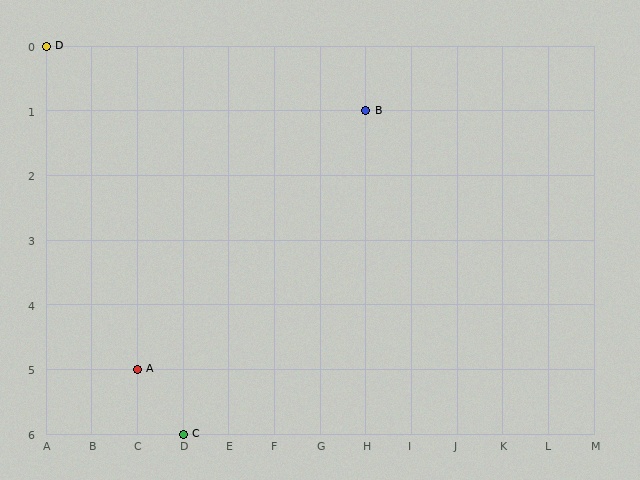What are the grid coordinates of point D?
Point D is at grid coordinates (A, 0).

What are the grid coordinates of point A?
Point A is at grid coordinates (C, 5).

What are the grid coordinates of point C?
Point C is at grid coordinates (D, 6).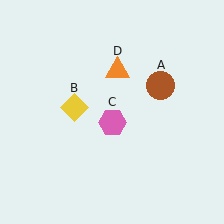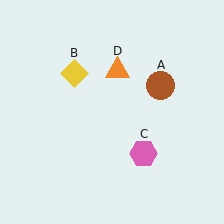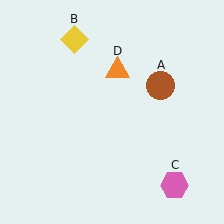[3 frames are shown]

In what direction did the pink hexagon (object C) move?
The pink hexagon (object C) moved down and to the right.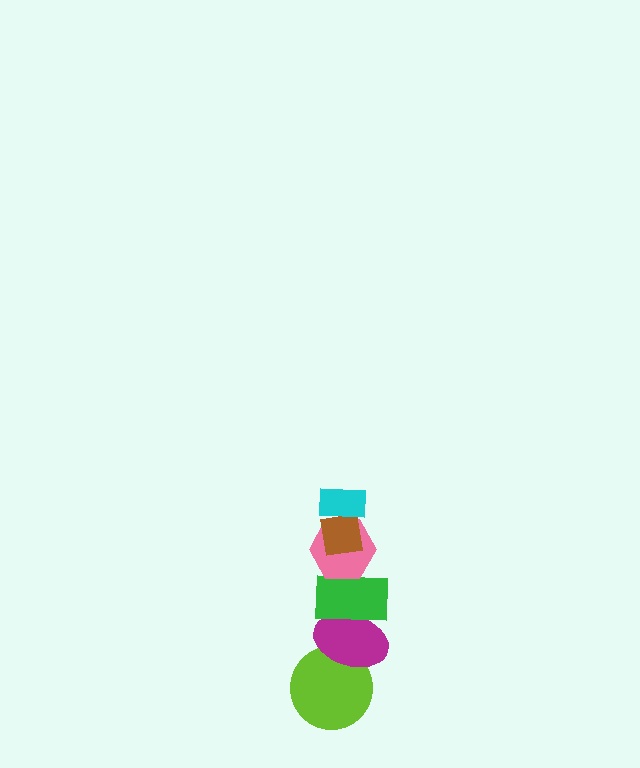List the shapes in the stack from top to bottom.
From top to bottom: the cyan rectangle, the brown square, the pink hexagon, the green rectangle, the magenta ellipse, the lime circle.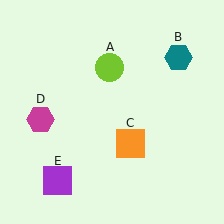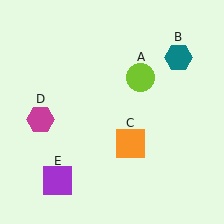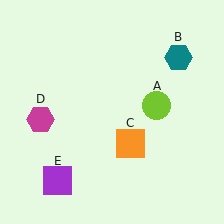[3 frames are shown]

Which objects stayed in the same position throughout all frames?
Teal hexagon (object B) and orange square (object C) and magenta hexagon (object D) and purple square (object E) remained stationary.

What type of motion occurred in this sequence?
The lime circle (object A) rotated clockwise around the center of the scene.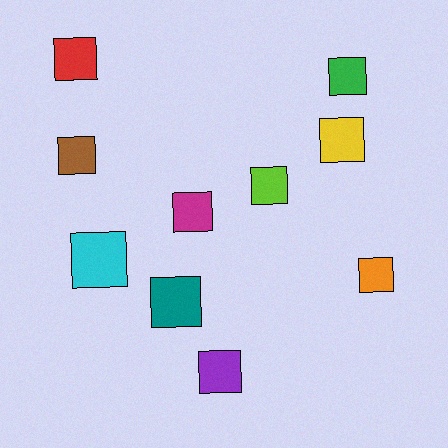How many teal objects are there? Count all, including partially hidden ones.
There is 1 teal object.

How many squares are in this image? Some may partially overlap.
There are 10 squares.